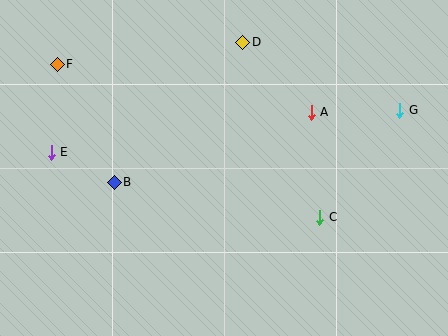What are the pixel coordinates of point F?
Point F is at (57, 64).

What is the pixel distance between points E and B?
The distance between E and B is 70 pixels.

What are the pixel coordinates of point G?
Point G is at (400, 110).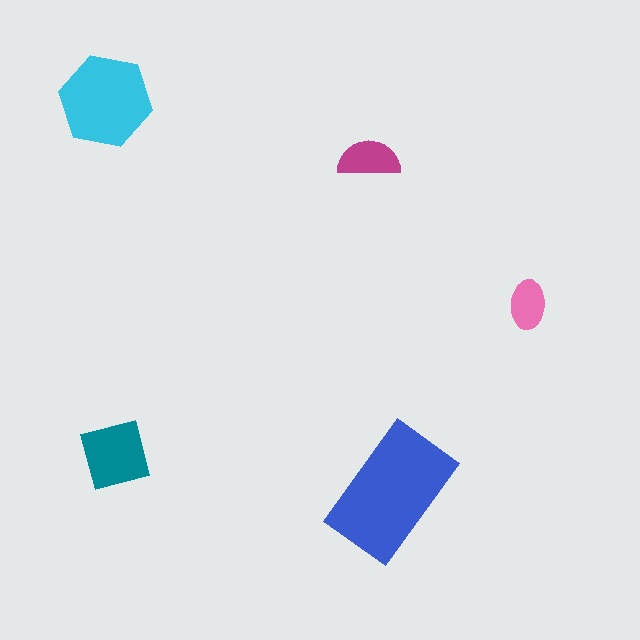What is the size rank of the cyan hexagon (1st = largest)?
2nd.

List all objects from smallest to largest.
The pink ellipse, the magenta semicircle, the teal square, the cyan hexagon, the blue rectangle.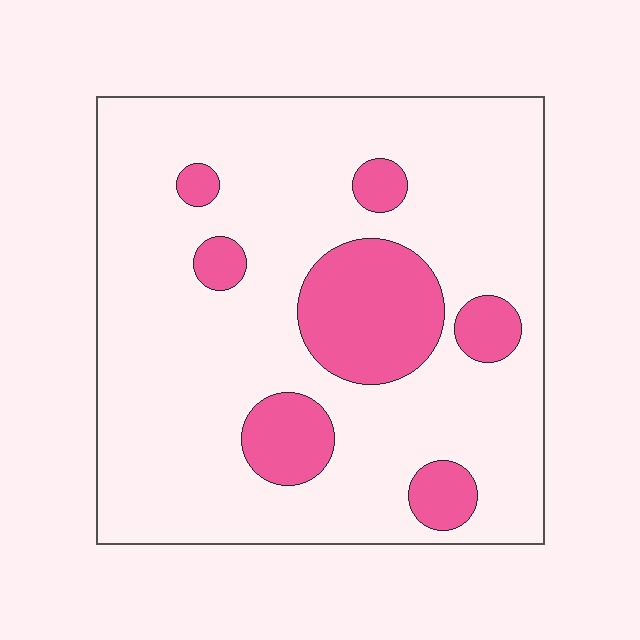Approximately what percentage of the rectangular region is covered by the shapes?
Approximately 20%.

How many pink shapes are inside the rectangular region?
7.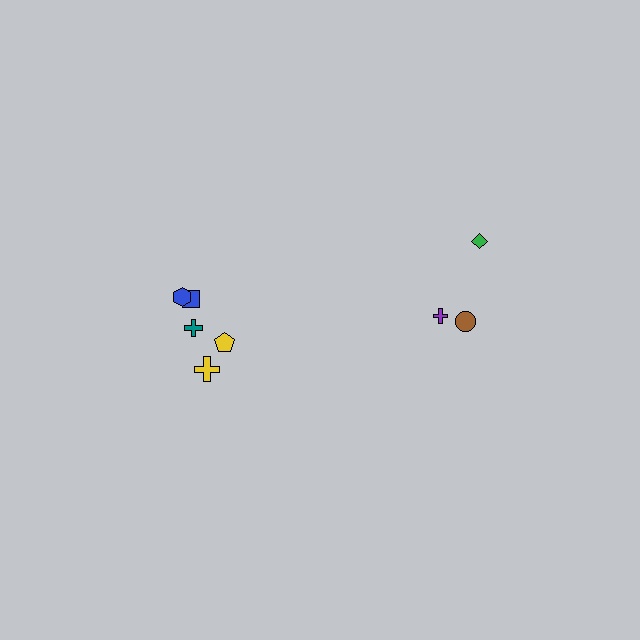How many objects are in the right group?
There are 3 objects.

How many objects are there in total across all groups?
There are 8 objects.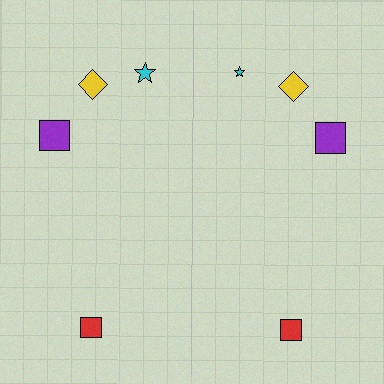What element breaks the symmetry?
The cyan star on the right side has a different size than its mirror counterpart.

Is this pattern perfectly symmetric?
No, the pattern is not perfectly symmetric. The cyan star on the right side has a different size than its mirror counterpart.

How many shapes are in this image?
There are 8 shapes in this image.